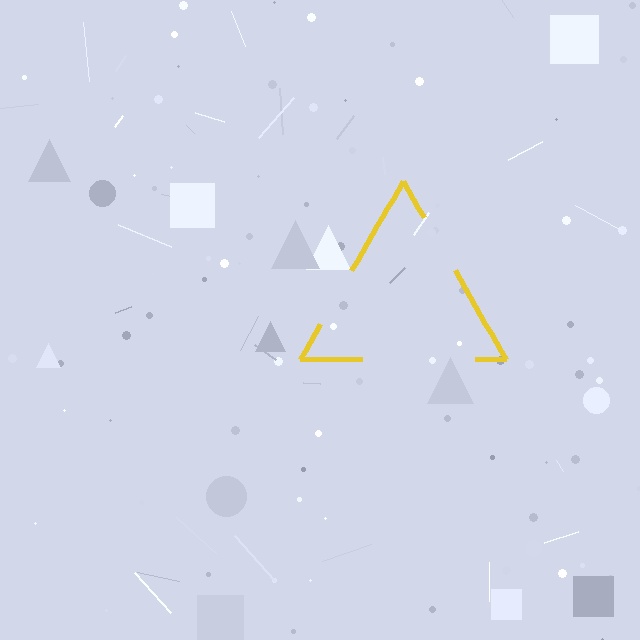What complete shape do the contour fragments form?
The contour fragments form a triangle.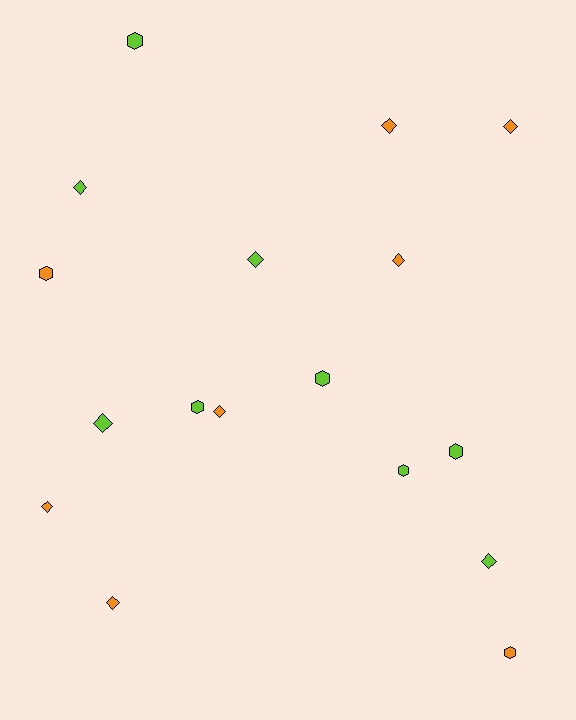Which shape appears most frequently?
Diamond, with 10 objects.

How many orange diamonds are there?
There are 6 orange diamonds.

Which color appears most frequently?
Lime, with 9 objects.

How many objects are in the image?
There are 17 objects.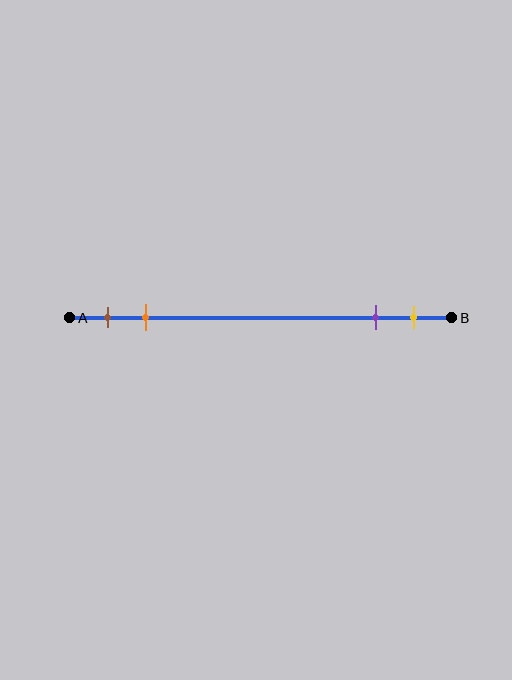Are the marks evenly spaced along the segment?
No, the marks are not evenly spaced.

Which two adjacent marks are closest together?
The purple and yellow marks are the closest adjacent pair.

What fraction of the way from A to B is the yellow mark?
The yellow mark is approximately 90% (0.9) of the way from A to B.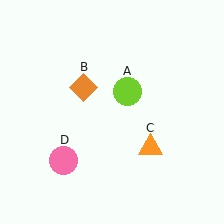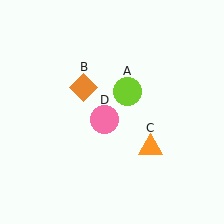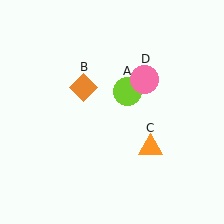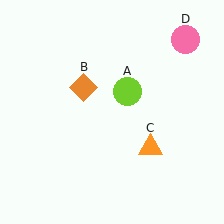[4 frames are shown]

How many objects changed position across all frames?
1 object changed position: pink circle (object D).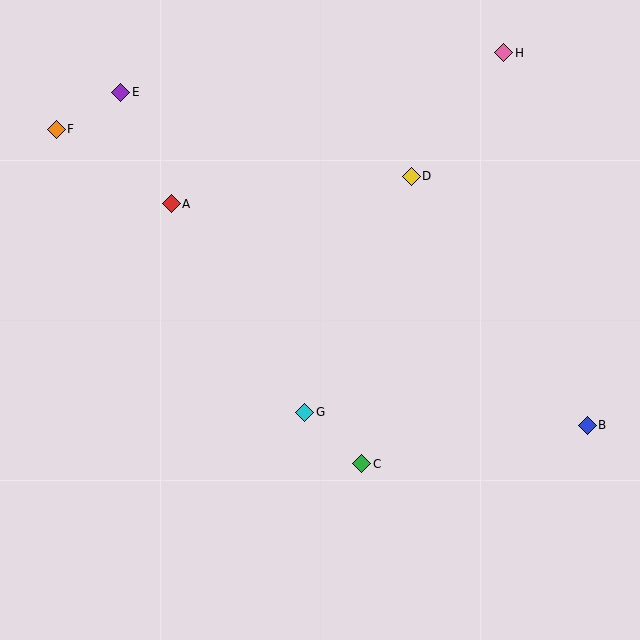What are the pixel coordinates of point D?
Point D is at (411, 176).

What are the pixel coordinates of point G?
Point G is at (305, 412).